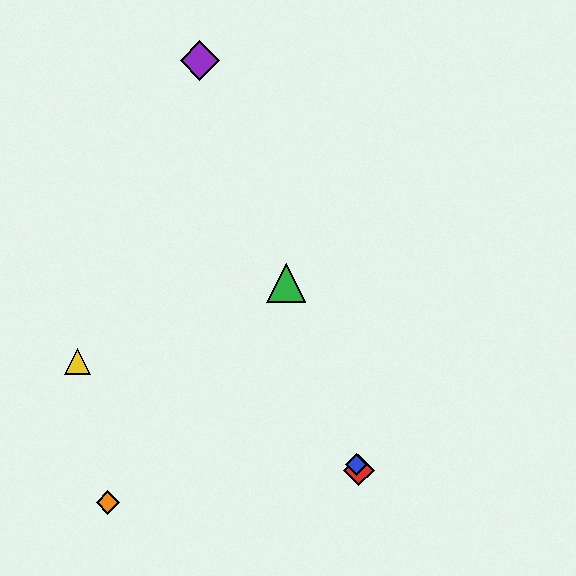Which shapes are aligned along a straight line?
The red diamond, the blue diamond, the green triangle, the purple diamond are aligned along a straight line.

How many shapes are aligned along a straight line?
4 shapes (the red diamond, the blue diamond, the green triangle, the purple diamond) are aligned along a straight line.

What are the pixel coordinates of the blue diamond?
The blue diamond is at (357, 464).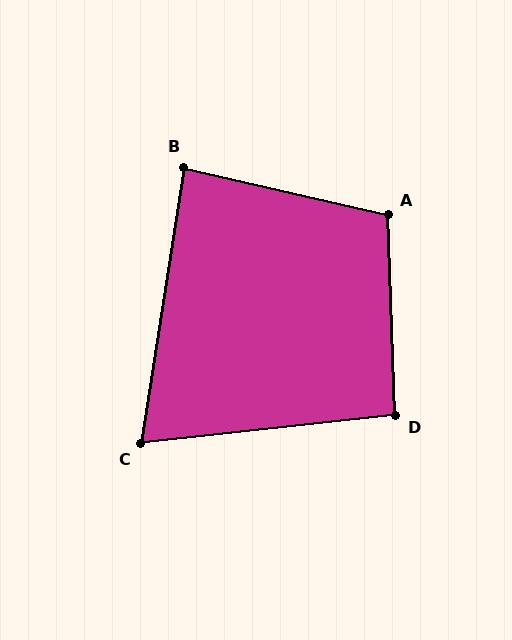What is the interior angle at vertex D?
Approximately 94 degrees (approximately right).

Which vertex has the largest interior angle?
A, at approximately 105 degrees.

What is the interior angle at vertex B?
Approximately 86 degrees (approximately right).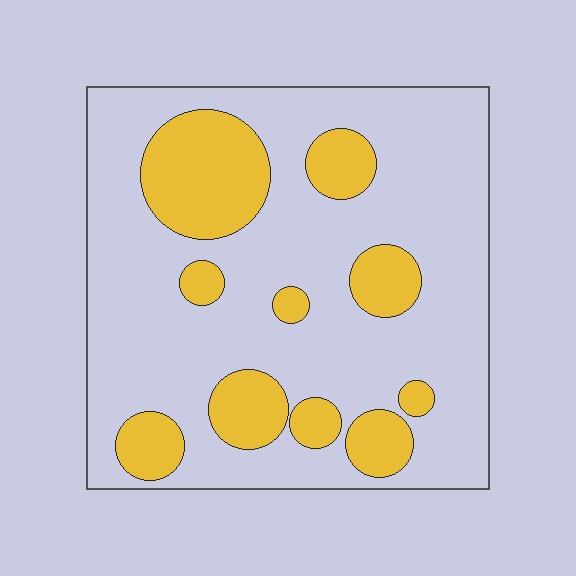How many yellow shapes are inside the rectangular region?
10.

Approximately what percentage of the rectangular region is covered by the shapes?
Approximately 25%.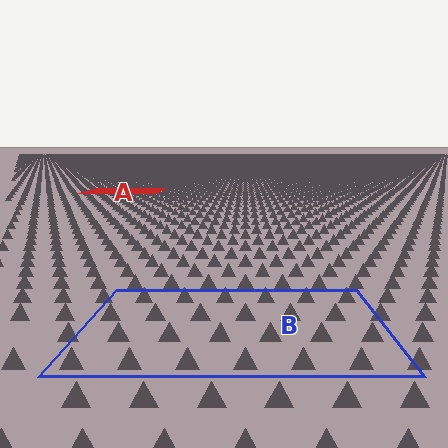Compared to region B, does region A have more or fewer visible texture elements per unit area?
Region A has more texture elements per unit area — they are packed more densely because it is farther away.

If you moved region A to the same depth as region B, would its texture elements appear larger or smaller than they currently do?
They would appear larger. At a closer depth, the same texture elements are projected at a bigger on-screen size.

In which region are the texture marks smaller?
The texture marks are smaller in region A, because it is farther away.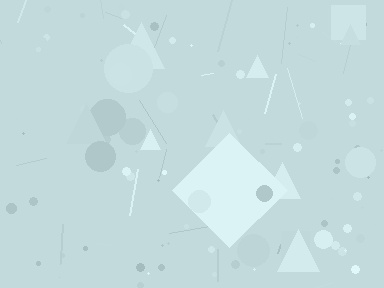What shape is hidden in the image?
A diamond is hidden in the image.